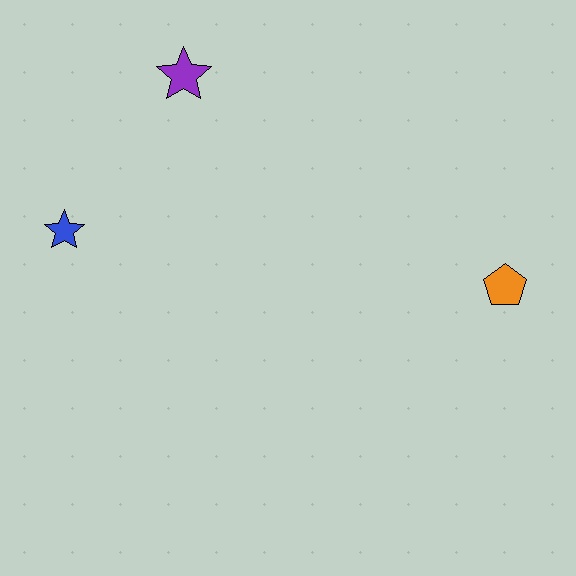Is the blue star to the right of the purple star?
No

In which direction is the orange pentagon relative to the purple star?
The orange pentagon is to the right of the purple star.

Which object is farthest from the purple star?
The orange pentagon is farthest from the purple star.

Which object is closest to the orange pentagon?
The purple star is closest to the orange pentagon.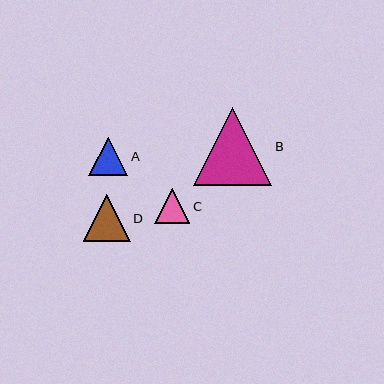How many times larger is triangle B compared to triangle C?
Triangle B is approximately 2.2 times the size of triangle C.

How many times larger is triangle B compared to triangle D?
Triangle B is approximately 1.7 times the size of triangle D.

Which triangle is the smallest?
Triangle C is the smallest with a size of approximately 35 pixels.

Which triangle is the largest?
Triangle B is the largest with a size of approximately 78 pixels.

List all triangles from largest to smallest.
From largest to smallest: B, D, A, C.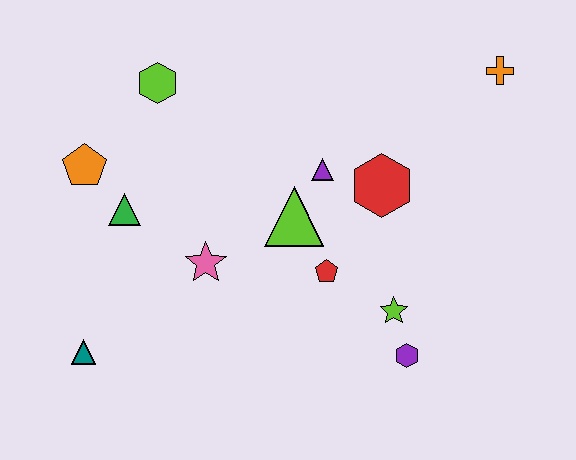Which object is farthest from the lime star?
The orange pentagon is farthest from the lime star.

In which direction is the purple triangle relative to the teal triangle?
The purple triangle is to the right of the teal triangle.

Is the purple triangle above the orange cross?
No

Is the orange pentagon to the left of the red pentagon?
Yes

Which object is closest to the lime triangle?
The purple triangle is closest to the lime triangle.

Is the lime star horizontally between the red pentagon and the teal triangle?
No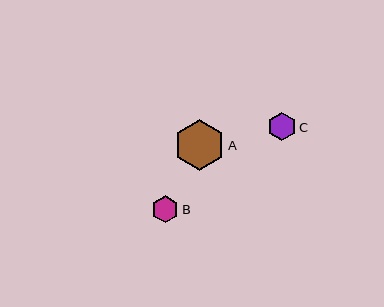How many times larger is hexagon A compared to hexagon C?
Hexagon A is approximately 1.8 times the size of hexagon C.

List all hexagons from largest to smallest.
From largest to smallest: A, C, B.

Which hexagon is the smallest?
Hexagon B is the smallest with a size of approximately 27 pixels.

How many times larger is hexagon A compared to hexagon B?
Hexagon A is approximately 1.9 times the size of hexagon B.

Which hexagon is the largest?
Hexagon A is the largest with a size of approximately 51 pixels.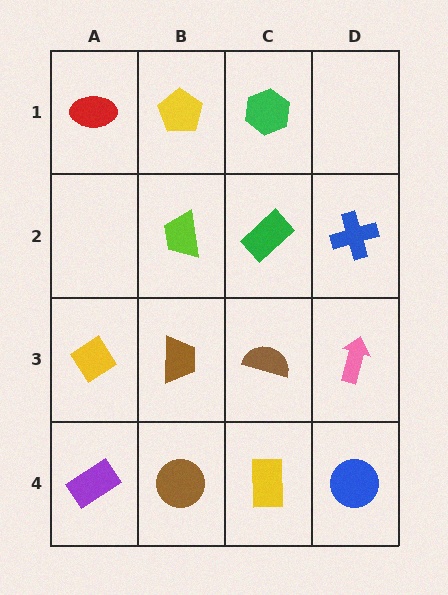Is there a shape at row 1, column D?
No, that cell is empty.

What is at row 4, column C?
A yellow rectangle.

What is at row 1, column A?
A red ellipse.